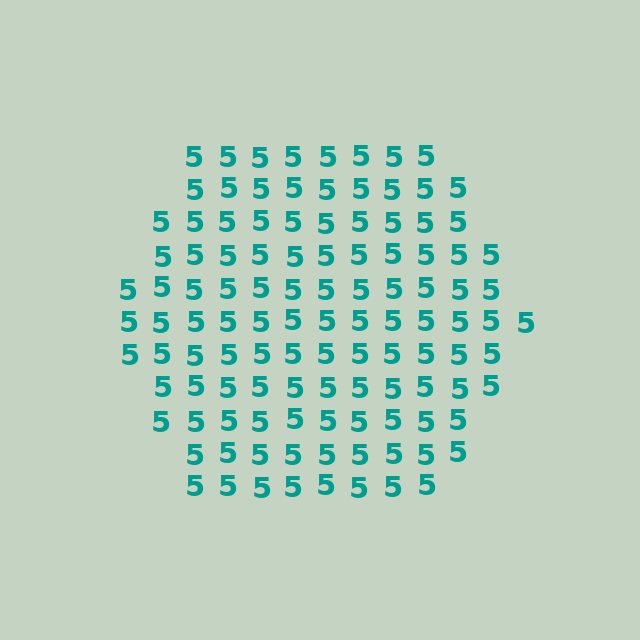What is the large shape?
The large shape is a hexagon.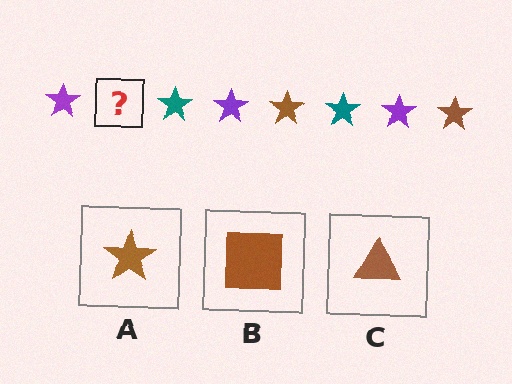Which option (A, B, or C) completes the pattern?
A.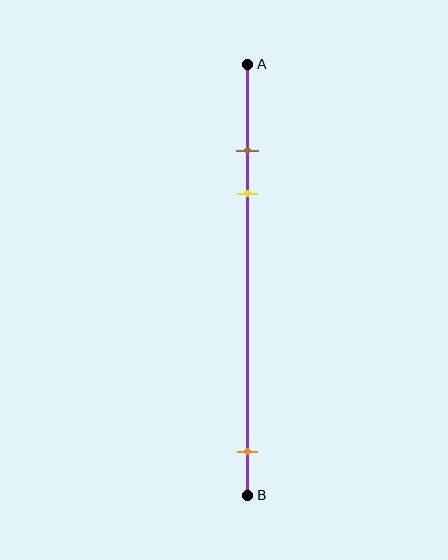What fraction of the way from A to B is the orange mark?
The orange mark is approximately 90% (0.9) of the way from A to B.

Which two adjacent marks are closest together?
The brown and yellow marks are the closest adjacent pair.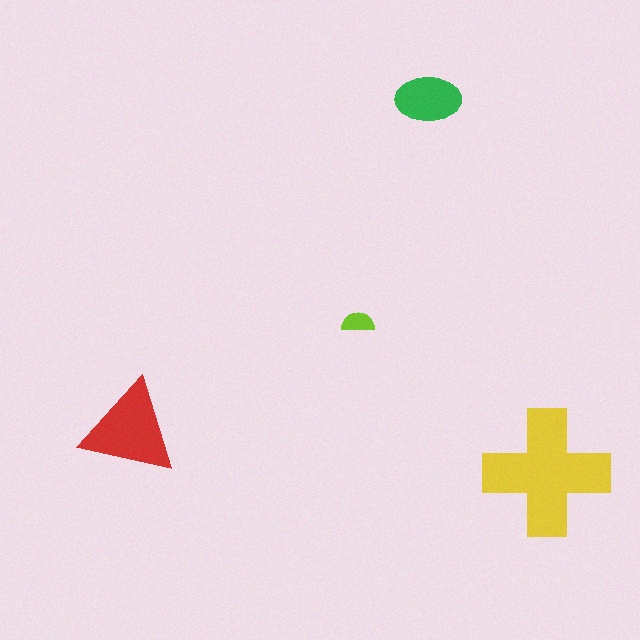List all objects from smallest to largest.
The lime semicircle, the green ellipse, the red triangle, the yellow cross.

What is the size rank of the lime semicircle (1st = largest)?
4th.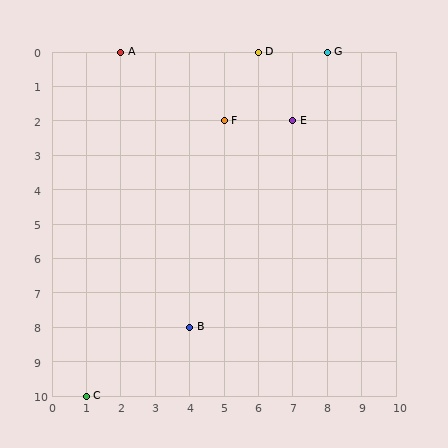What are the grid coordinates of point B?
Point B is at grid coordinates (4, 8).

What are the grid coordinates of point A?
Point A is at grid coordinates (2, 0).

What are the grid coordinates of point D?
Point D is at grid coordinates (6, 0).